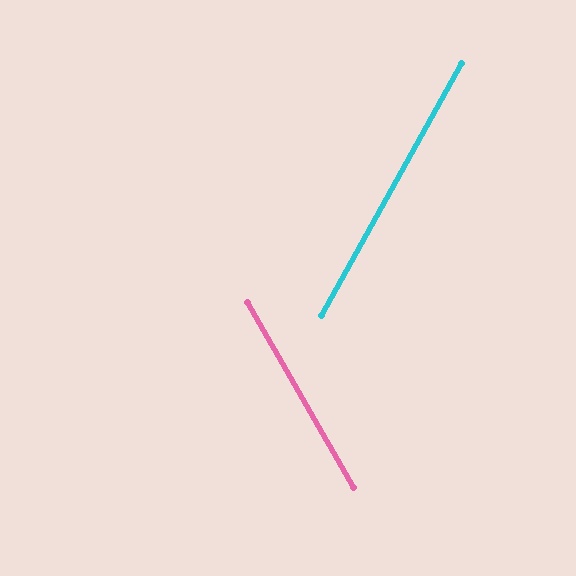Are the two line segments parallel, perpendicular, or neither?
Neither parallel nor perpendicular — they differ by about 59°.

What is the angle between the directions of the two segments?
Approximately 59 degrees.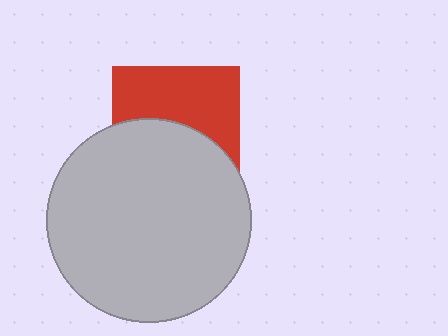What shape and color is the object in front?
The object in front is a light gray circle.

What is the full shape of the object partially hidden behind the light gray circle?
The partially hidden object is a red square.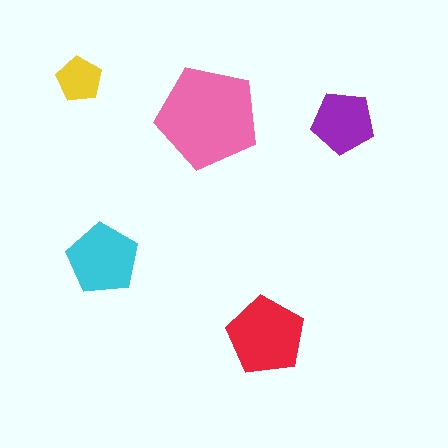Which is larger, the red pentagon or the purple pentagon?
The red one.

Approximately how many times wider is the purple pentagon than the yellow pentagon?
About 1.5 times wider.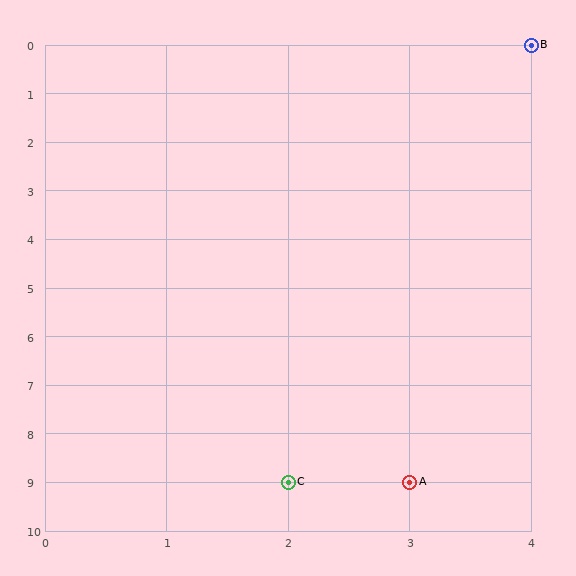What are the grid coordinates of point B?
Point B is at grid coordinates (4, 0).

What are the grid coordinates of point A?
Point A is at grid coordinates (3, 9).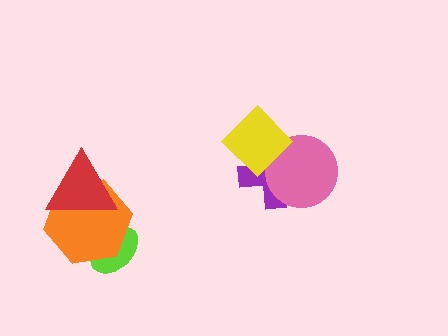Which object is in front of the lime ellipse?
The orange hexagon is in front of the lime ellipse.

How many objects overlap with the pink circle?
2 objects overlap with the pink circle.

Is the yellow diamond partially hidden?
No, no other shape covers it.